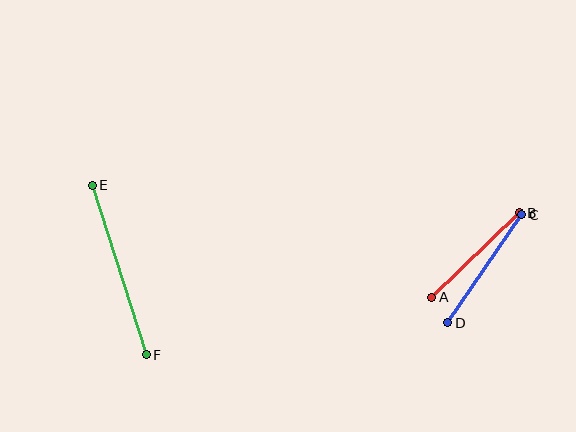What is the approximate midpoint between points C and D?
The midpoint is at approximately (485, 269) pixels.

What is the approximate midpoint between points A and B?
The midpoint is at approximately (476, 255) pixels.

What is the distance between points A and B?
The distance is approximately 122 pixels.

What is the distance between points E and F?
The distance is approximately 178 pixels.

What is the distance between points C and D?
The distance is approximately 131 pixels.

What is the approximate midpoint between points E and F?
The midpoint is at approximately (119, 270) pixels.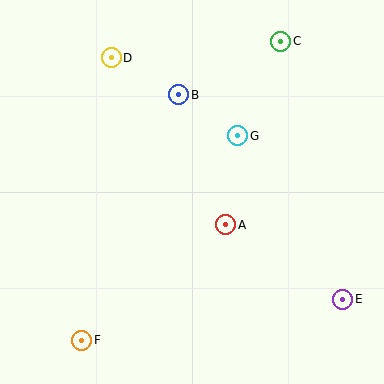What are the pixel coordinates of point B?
Point B is at (179, 95).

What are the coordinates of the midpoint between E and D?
The midpoint between E and D is at (227, 178).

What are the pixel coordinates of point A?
Point A is at (226, 225).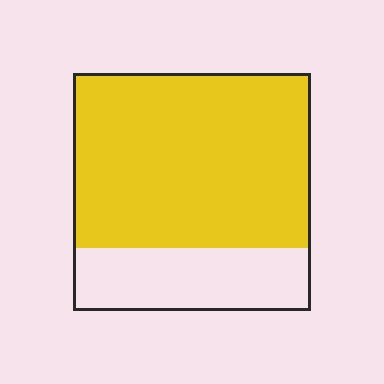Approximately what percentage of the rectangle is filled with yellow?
Approximately 75%.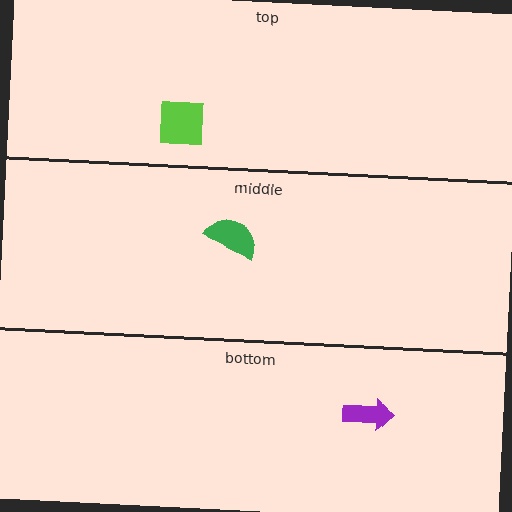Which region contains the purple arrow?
The bottom region.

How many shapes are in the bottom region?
1.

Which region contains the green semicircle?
The middle region.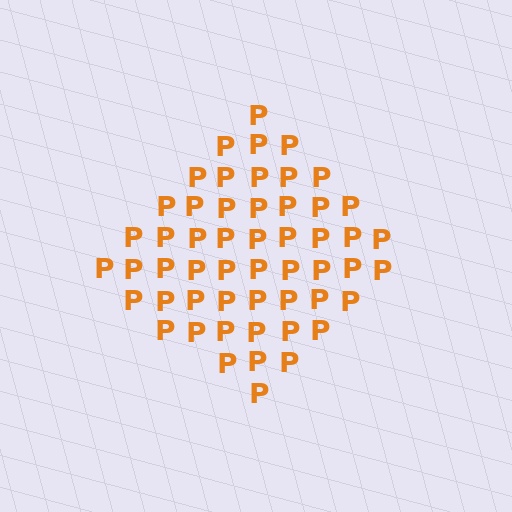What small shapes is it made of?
It is made of small letter P's.